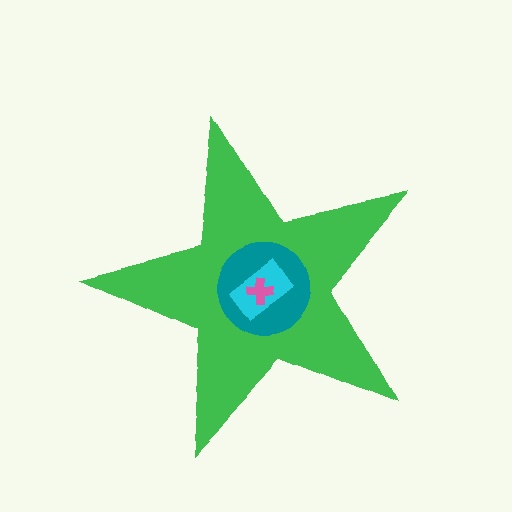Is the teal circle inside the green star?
Yes.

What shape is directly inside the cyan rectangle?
The pink cross.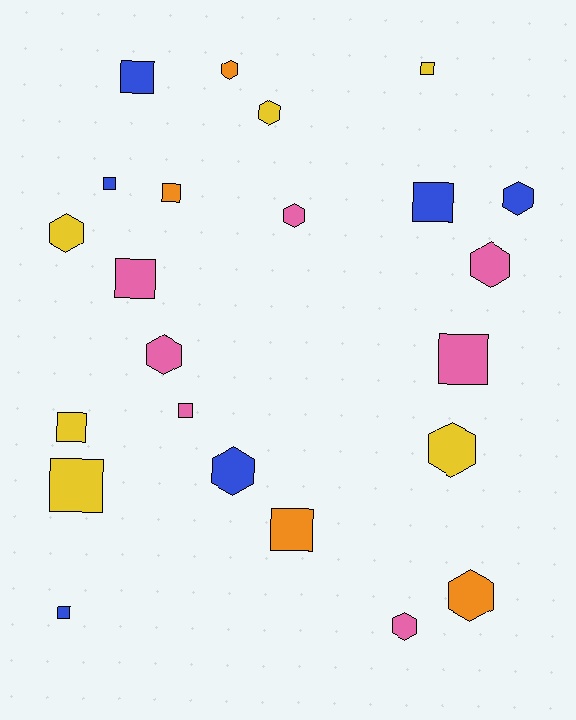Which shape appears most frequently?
Square, with 12 objects.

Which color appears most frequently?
Pink, with 7 objects.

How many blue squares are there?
There are 4 blue squares.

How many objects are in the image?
There are 23 objects.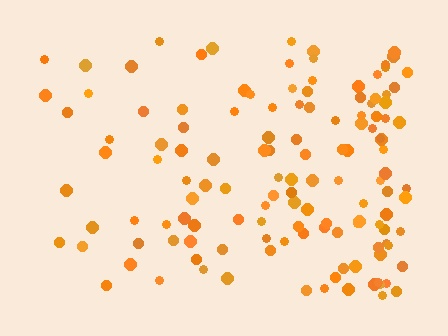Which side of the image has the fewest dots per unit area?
The left.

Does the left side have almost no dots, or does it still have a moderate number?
Still a moderate number, just noticeably fewer than the right.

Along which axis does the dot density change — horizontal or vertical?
Horizontal.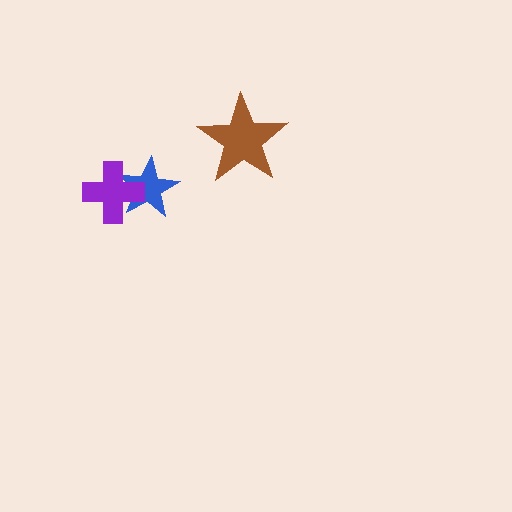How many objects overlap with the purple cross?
1 object overlaps with the purple cross.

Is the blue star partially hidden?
Yes, it is partially covered by another shape.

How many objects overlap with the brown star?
0 objects overlap with the brown star.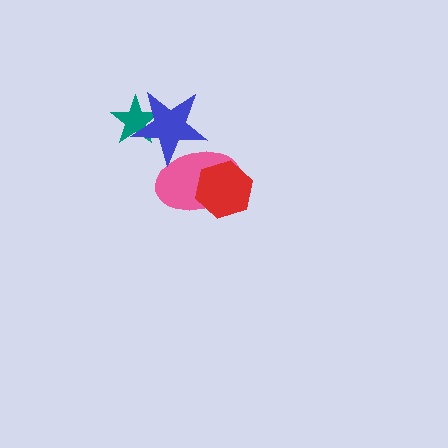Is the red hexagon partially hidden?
No, no other shape covers it.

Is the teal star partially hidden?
Yes, it is partially covered by another shape.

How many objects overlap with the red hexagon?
1 object overlaps with the red hexagon.